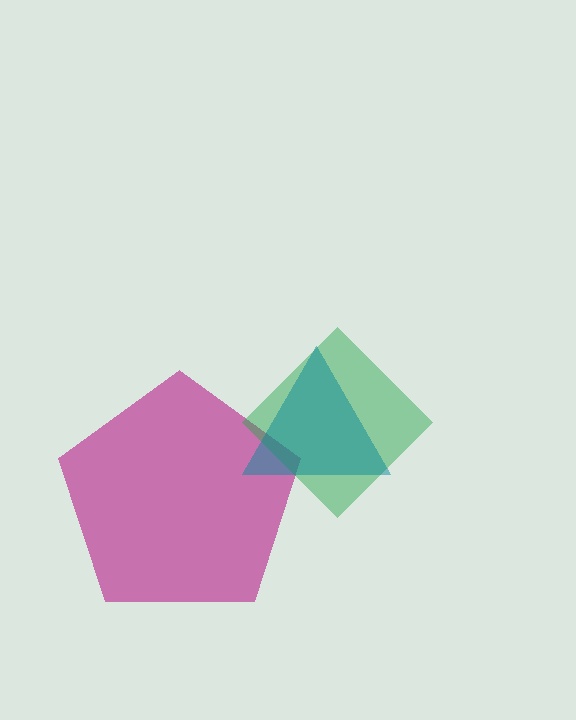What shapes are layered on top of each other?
The layered shapes are: a magenta pentagon, a green diamond, a teal triangle.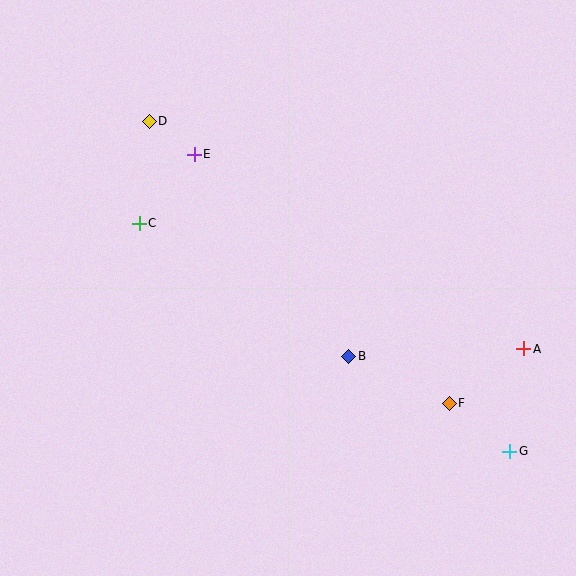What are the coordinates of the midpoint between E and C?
The midpoint between E and C is at (167, 189).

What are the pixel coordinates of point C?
Point C is at (139, 223).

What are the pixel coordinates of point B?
Point B is at (349, 356).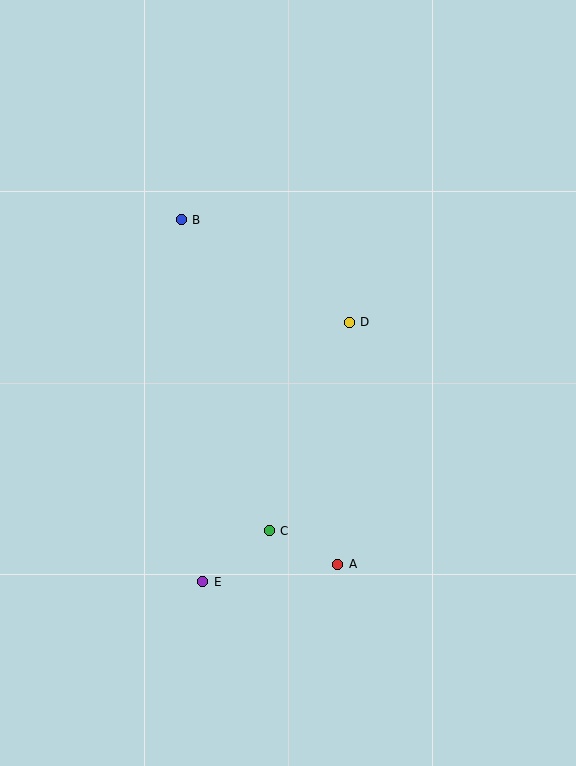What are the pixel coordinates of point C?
Point C is at (269, 531).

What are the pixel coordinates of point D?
Point D is at (349, 322).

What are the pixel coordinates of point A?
Point A is at (338, 564).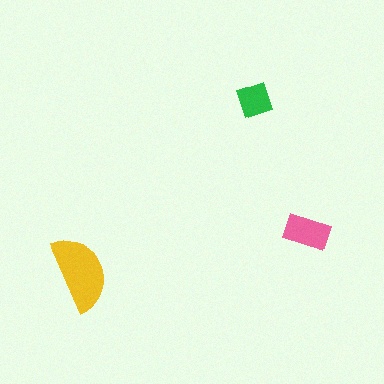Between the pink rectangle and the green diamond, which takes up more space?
The pink rectangle.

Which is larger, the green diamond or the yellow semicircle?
The yellow semicircle.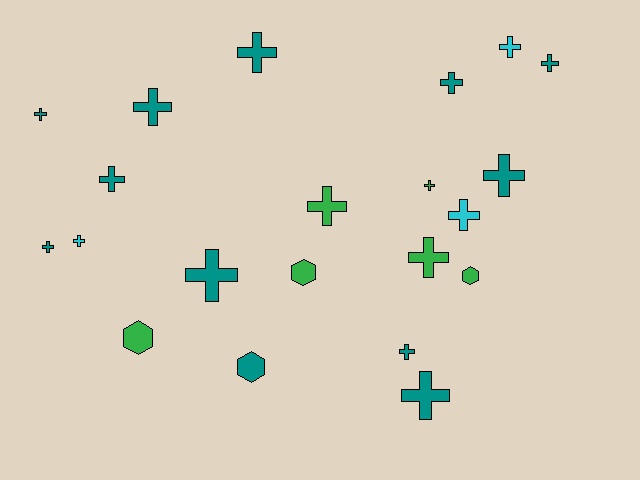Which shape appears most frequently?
Cross, with 17 objects.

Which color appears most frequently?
Teal, with 12 objects.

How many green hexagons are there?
There are 3 green hexagons.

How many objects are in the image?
There are 21 objects.